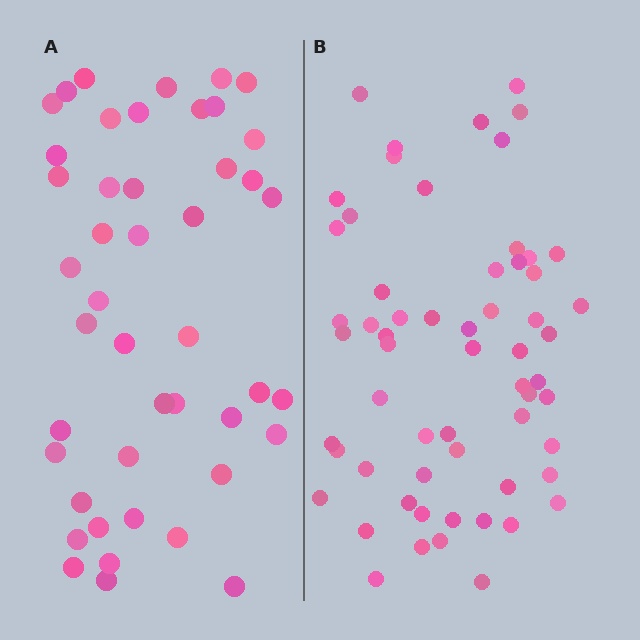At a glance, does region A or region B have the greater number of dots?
Region B (the right region) has more dots.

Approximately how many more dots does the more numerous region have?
Region B has approximately 15 more dots than region A.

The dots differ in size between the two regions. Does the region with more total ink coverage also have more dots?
No. Region A has more total ink coverage because its dots are larger, but region B actually contains more individual dots. Total area can be misleading — the number of items is what matters here.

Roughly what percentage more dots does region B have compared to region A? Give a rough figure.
About 35% more.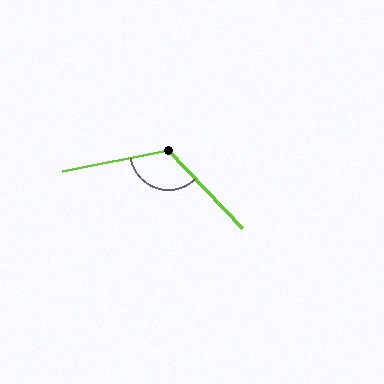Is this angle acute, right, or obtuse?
It is obtuse.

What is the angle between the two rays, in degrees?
Approximately 123 degrees.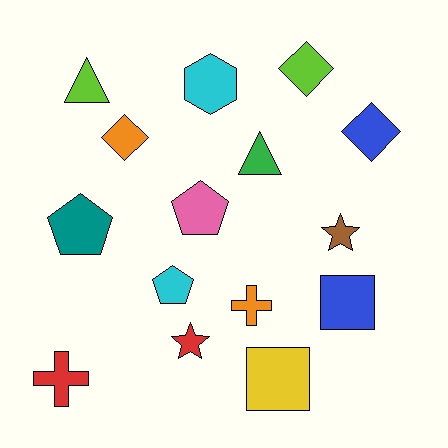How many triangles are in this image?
There are 2 triangles.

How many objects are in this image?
There are 15 objects.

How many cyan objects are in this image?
There are 2 cyan objects.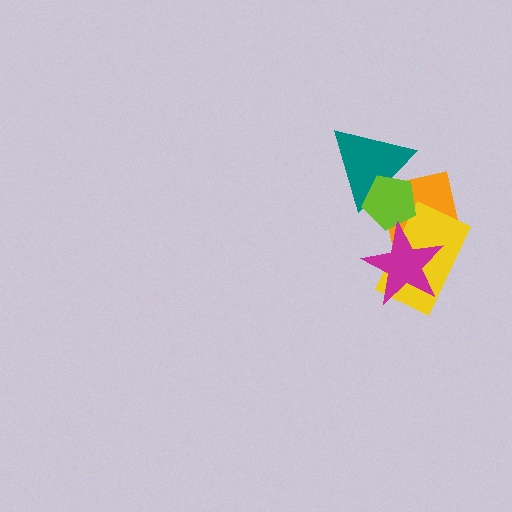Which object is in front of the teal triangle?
The lime pentagon is in front of the teal triangle.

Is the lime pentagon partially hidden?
Yes, it is partially covered by another shape.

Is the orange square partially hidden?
Yes, it is partially covered by another shape.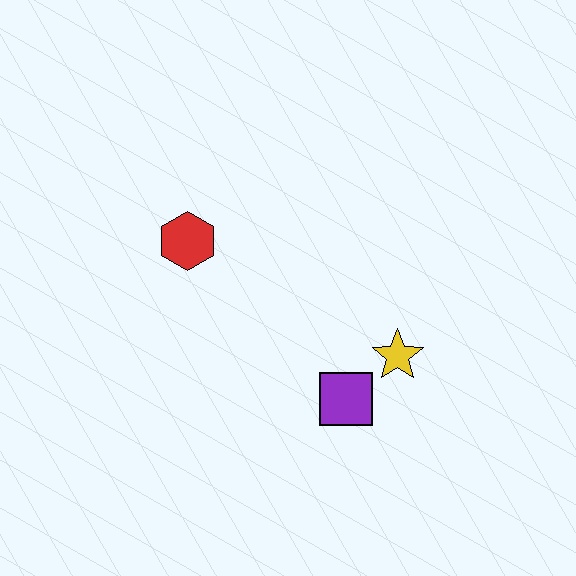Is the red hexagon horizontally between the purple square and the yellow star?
No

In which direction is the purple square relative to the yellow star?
The purple square is to the left of the yellow star.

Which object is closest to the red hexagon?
The purple square is closest to the red hexagon.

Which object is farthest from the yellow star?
The red hexagon is farthest from the yellow star.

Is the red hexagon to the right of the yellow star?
No